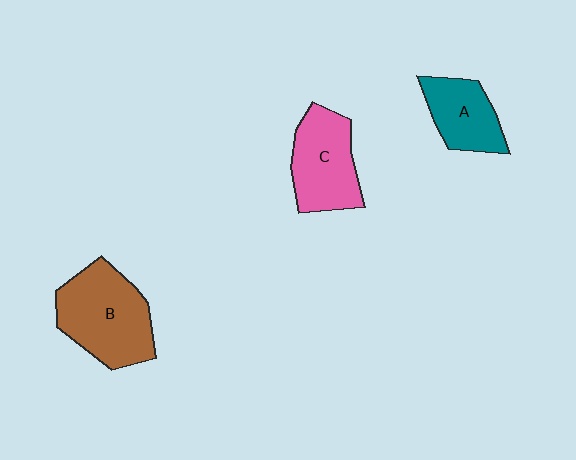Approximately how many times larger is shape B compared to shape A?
Approximately 1.6 times.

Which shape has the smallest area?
Shape A (teal).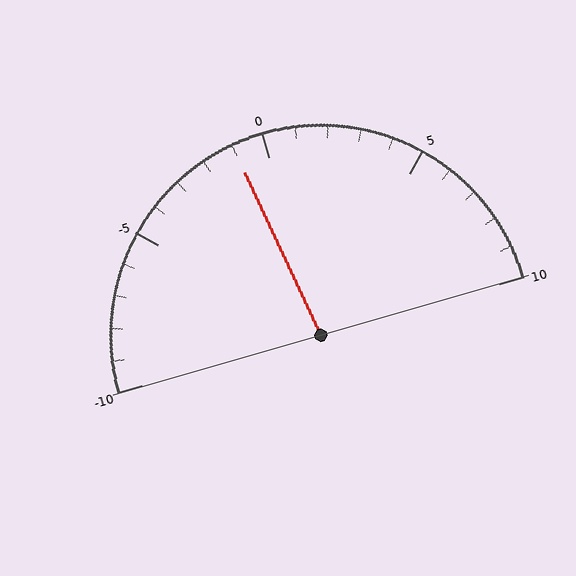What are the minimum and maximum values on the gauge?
The gauge ranges from -10 to 10.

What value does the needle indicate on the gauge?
The needle indicates approximately -1.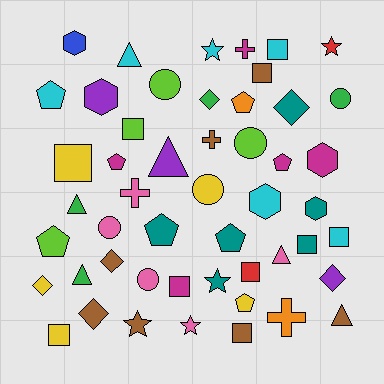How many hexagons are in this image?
There are 5 hexagons.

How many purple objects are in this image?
There are 3 purple objects.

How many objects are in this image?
There are 50 objects.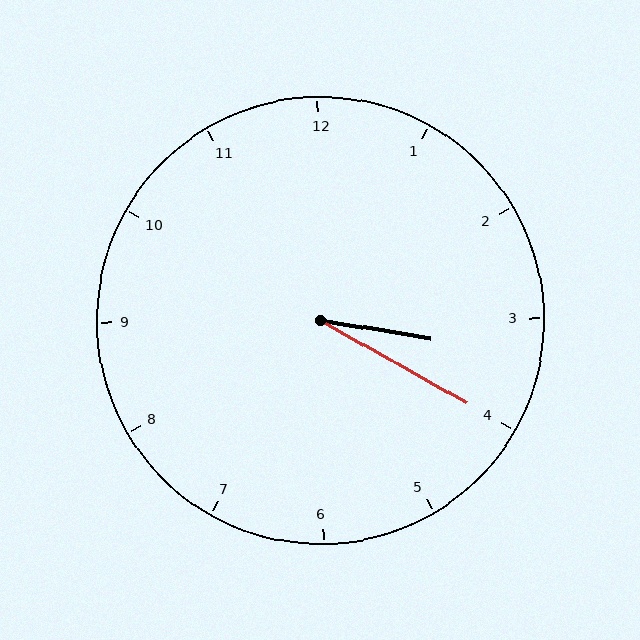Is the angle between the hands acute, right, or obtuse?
It is acute.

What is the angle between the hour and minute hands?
Approximately 20 degrees.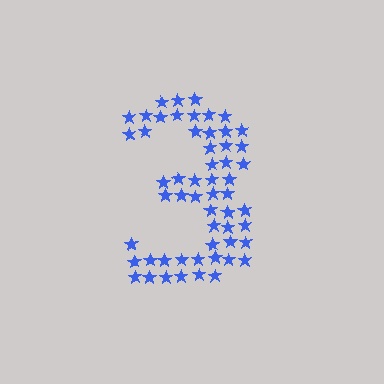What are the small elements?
The small elements are stars.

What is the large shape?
The large shape is the digit 3.